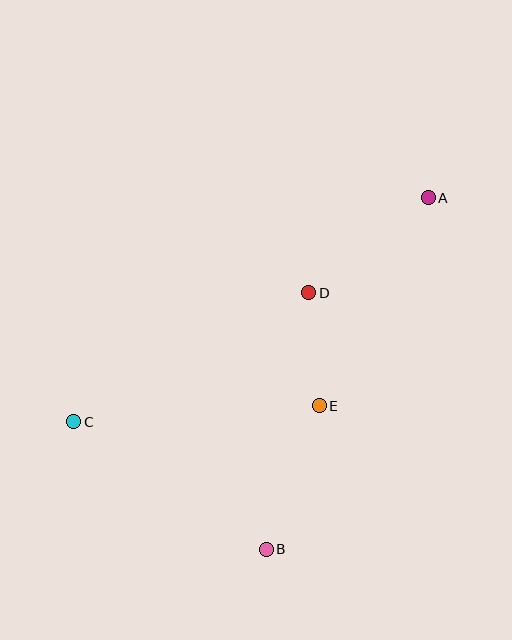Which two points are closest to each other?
Points D and E are closest to each other.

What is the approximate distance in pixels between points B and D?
The distance between B and D is approximately 260 pixels.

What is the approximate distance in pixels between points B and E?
The distance between B and E is approximately 153 pixels.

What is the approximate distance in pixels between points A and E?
The distance between A and E is approximately 235 pixels.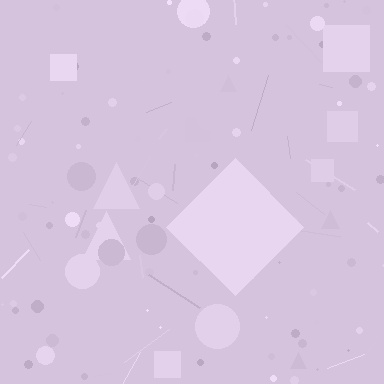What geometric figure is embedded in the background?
A diamond is embedded in the background.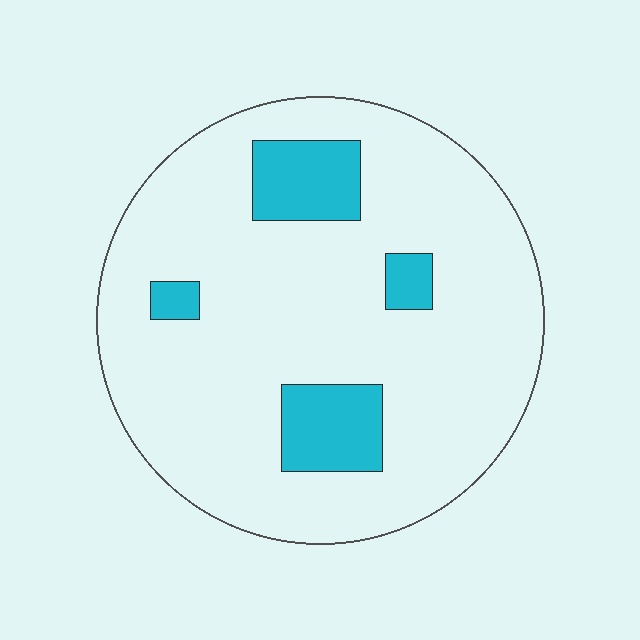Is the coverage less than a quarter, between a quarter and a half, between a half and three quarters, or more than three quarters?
Less than a quarter.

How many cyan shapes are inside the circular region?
4.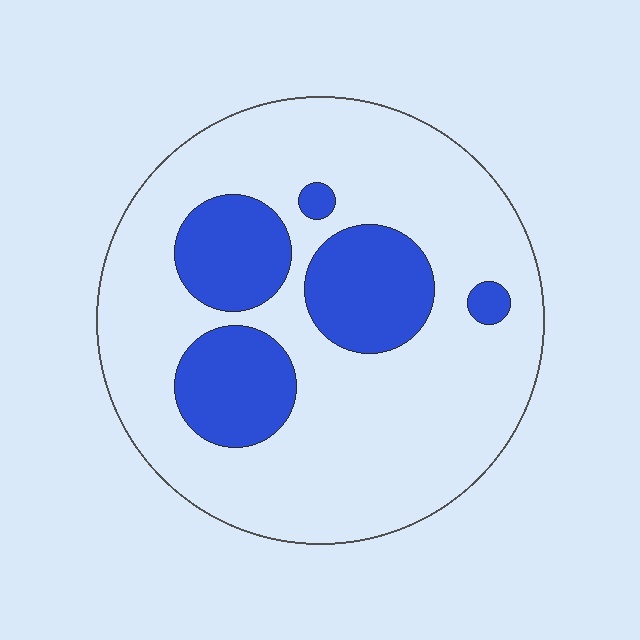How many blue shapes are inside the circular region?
5.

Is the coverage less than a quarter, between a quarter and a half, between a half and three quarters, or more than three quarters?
Less than a quarter.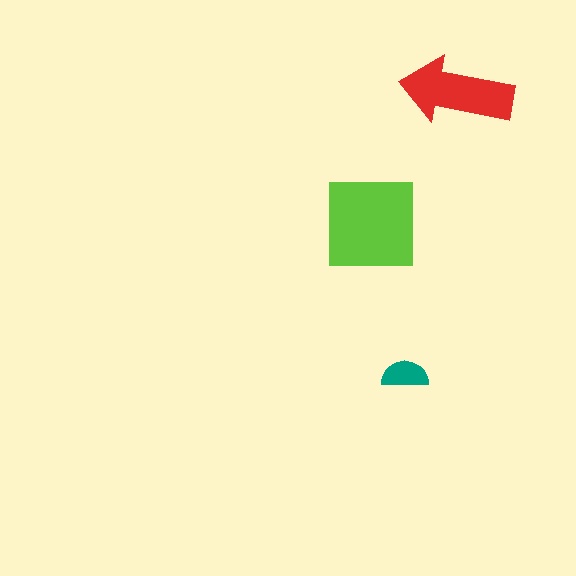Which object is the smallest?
The teal semicircle.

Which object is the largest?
The lime square.